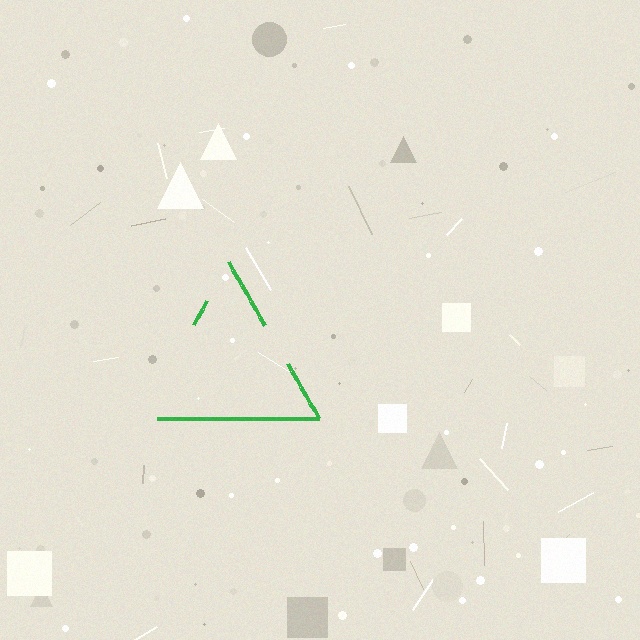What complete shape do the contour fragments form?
The contour fragments form a triangle.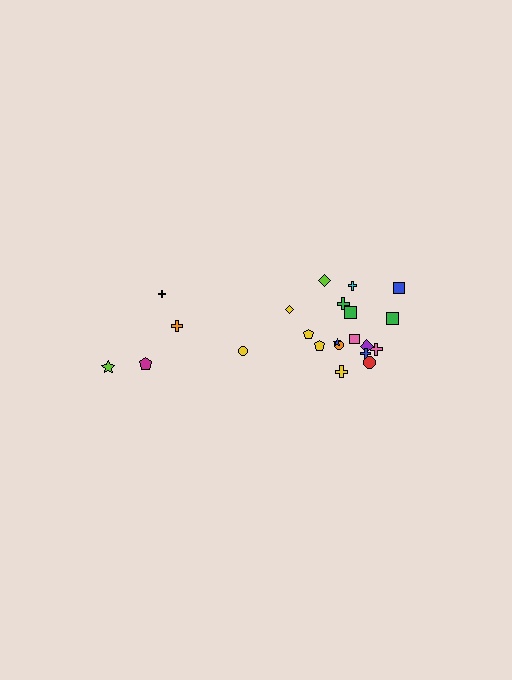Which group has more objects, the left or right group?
The right group.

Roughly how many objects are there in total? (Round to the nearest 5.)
Roughly 25 objects in total.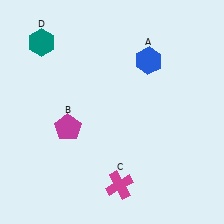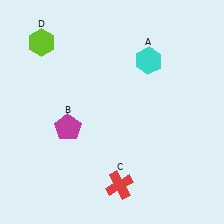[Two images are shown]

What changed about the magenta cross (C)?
In Image 1, C is magenta. In Image 2, it changed to red.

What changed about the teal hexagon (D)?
In Image 1, D is teal. In Image 2, it changed to lime.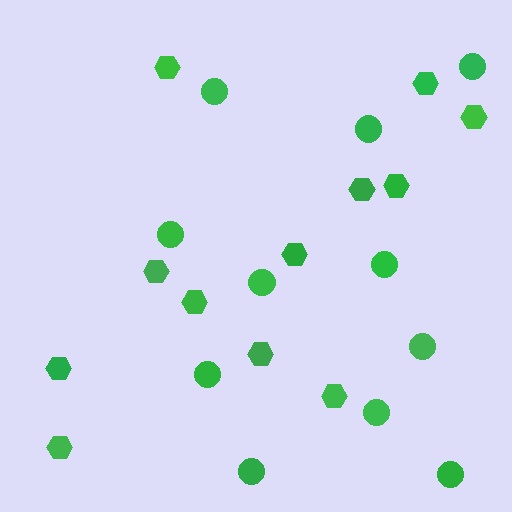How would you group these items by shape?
There are 2 groups: one group of circles (11) and one group of hexagons (12).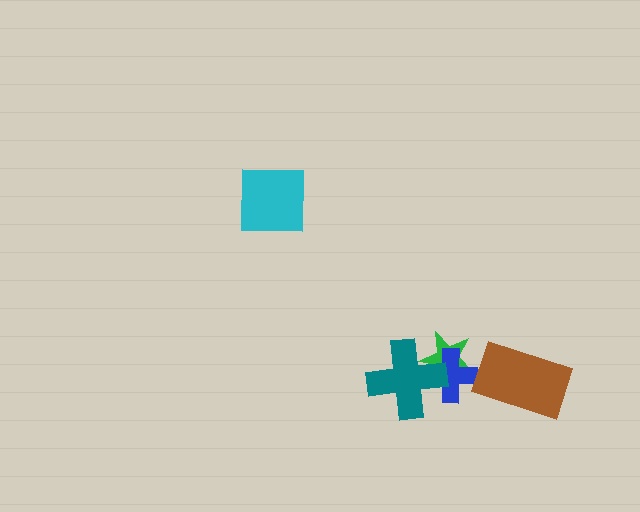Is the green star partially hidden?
Yes, it is partially covered by another shape.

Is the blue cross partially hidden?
Yes, it is partially covered by another shape.